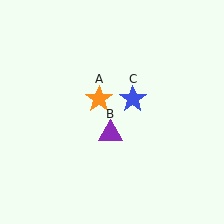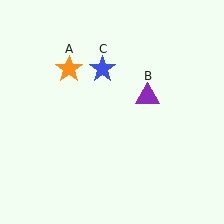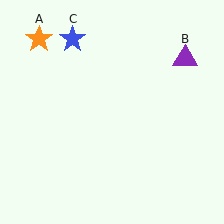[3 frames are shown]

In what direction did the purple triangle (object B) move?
The purple triangle (object B) moved up and to the right.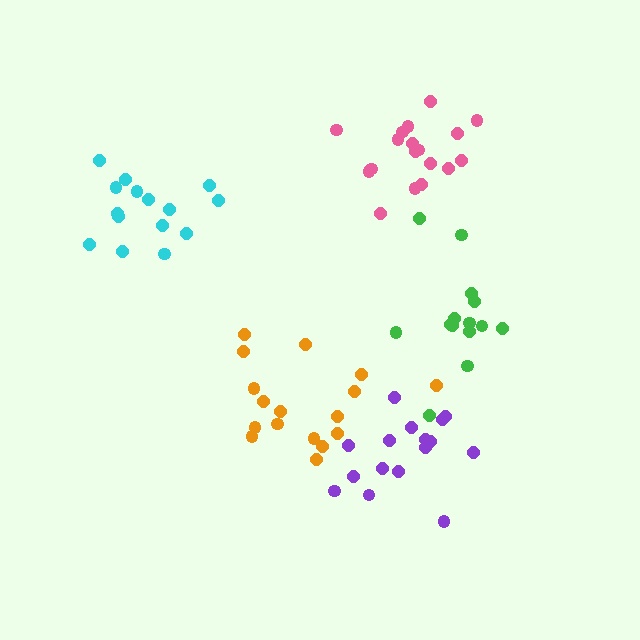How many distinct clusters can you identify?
There are 5 distinct clusters.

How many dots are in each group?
Group 1: 18 dots, Group 2: 15 dots, Group 3: 17 dots, Group 4: 14 dots, Group 5: 16 dots (80 total).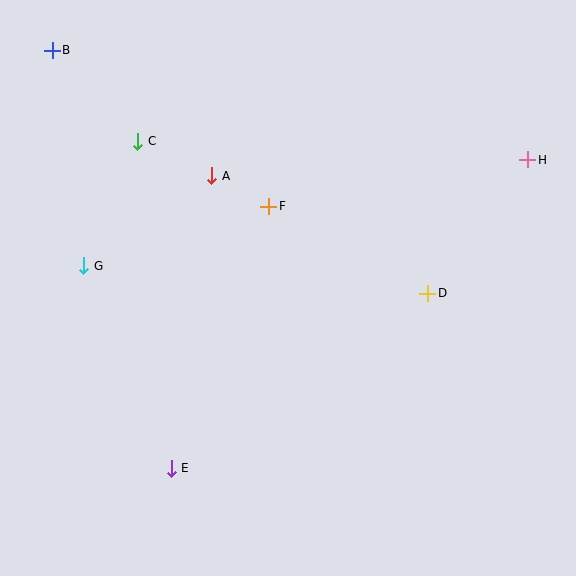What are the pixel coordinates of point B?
Point B is at (52, 50).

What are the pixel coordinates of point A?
Point A is at (212, 176).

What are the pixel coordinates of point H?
Point H is at (528, 160).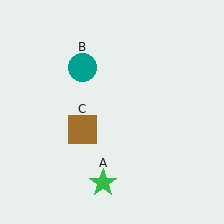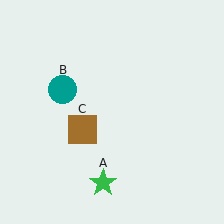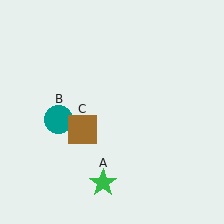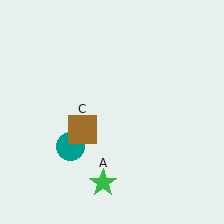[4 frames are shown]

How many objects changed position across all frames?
1 object changed position: teal circle (object B).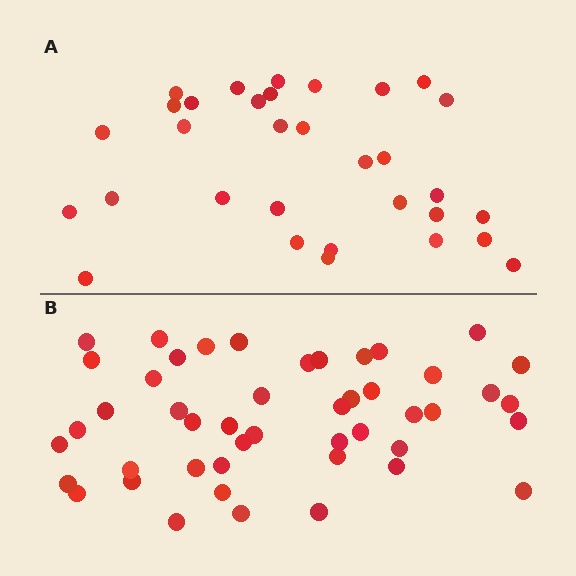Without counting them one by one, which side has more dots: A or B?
Region B (the bottom region) has more dots.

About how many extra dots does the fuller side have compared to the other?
Region B has approximately 15 more dots than region A.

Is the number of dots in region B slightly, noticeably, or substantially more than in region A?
Region B has substantially more. The ratio is roughly 1.5 to 1.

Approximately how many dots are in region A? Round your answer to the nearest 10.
About 30 dots. (The exact count is 32, which rounds to 30.)